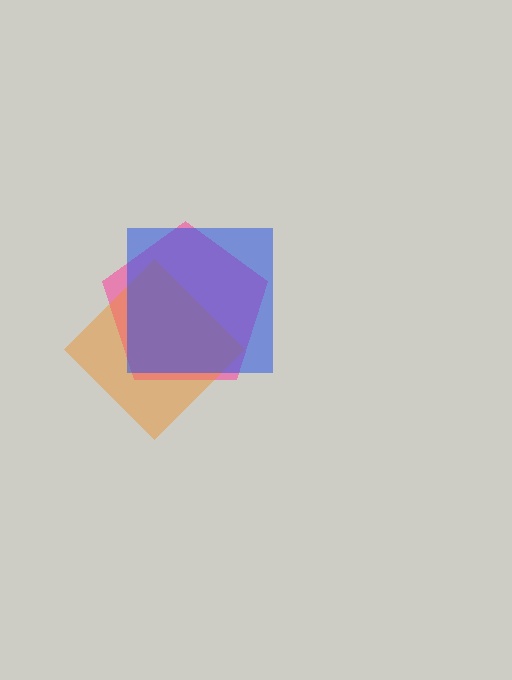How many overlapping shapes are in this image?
There are 3 overlapping shapes in the image.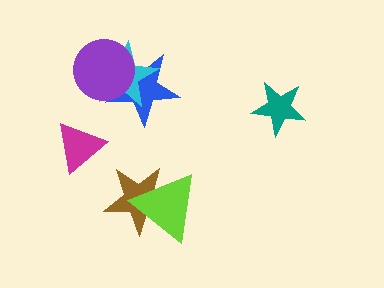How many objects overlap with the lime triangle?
1 object overlaps with the lime triangle.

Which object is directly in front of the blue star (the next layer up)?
The cyan star is directly in front of the blue star.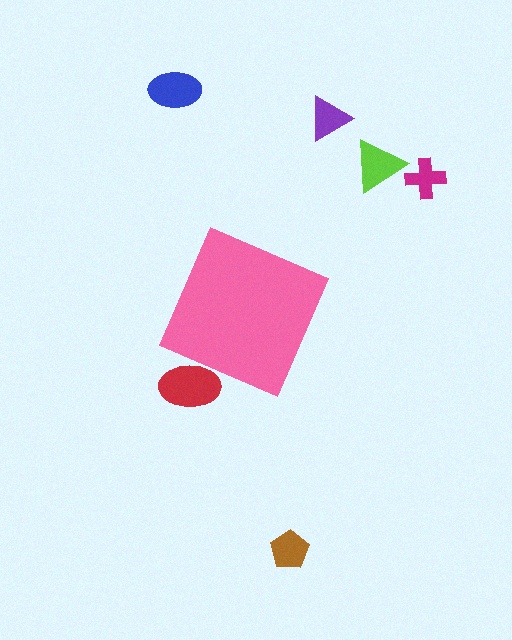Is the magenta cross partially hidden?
No, the magenta cross is fully visible.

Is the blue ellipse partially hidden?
No, the blue ellipse is fully visible.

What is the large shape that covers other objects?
A pink diamond.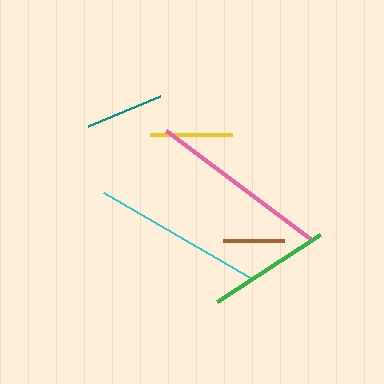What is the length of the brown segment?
The brown segment is approximately 62 pixels long.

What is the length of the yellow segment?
The yellow segment is approximately 83 pixels long.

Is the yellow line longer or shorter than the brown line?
The yellow line is longer than the brown line.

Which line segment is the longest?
The pink line is the longest at approximately 180 pixels.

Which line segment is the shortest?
The brown line is the shortest at approximately 62 pixels.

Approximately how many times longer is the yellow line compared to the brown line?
The yellow line is approximately 1.3 times the length of the brown line.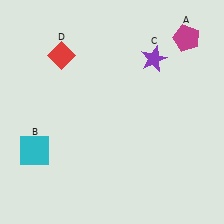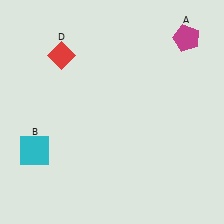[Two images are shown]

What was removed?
The purple star (C) was removed in Image 2.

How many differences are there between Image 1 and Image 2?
There is 1 difference between the two images.